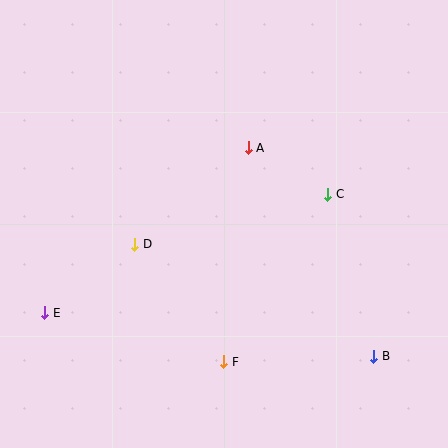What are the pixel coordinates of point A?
Point A is at (248, 148).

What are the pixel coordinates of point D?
Point D is at (135, 244).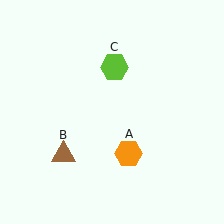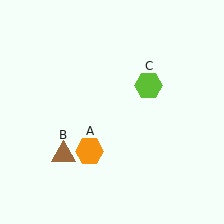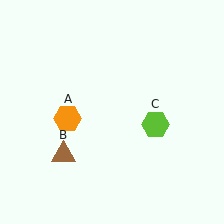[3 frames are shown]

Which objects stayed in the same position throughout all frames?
Brown triangle (object B) remained stationary.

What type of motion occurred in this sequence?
The orange hexagon (object A), lime hexagon (object C) rotated clockwise around the center of the scene.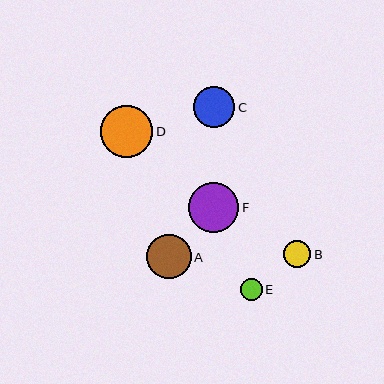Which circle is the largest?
Circle D is the largest with a size of approximately 52 pixels.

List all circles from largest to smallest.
From largest to smallest: D, F, A, C, B, E.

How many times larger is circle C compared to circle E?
Circle C is approximately 1.9 times the size of circle E.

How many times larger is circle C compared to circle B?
Circle C is approximately 1.5 times the size of circle B.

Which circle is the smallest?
Circle E is the smallest with a size of approximately 22 pixels.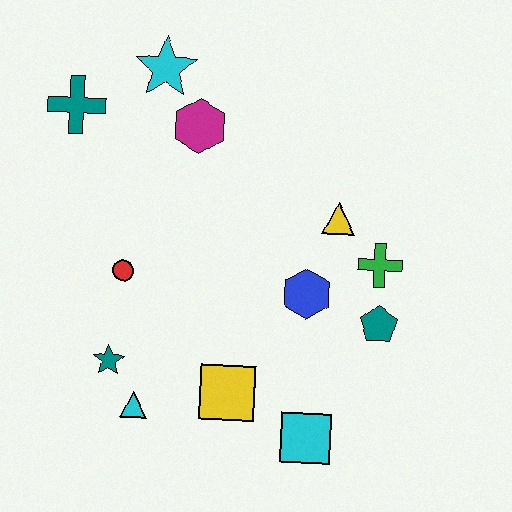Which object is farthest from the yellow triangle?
The teal cross is farthest from the yellow triangle.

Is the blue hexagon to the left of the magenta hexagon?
No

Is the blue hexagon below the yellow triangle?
Yes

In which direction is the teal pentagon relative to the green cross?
The teal pentagon is below the green cross.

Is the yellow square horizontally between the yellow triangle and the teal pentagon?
No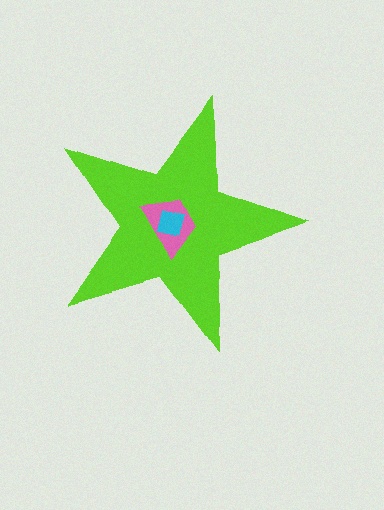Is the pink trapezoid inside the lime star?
Yes.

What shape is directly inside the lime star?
The pink trapezoid.